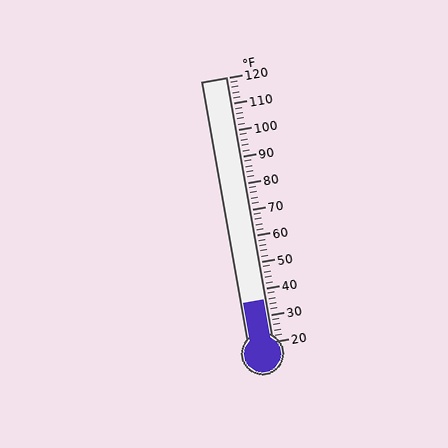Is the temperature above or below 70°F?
The temperature is below 70°F.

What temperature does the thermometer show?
The thermometer shows approximately 36°F.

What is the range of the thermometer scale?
The thermometer scale ranges from 20°F to 120°F.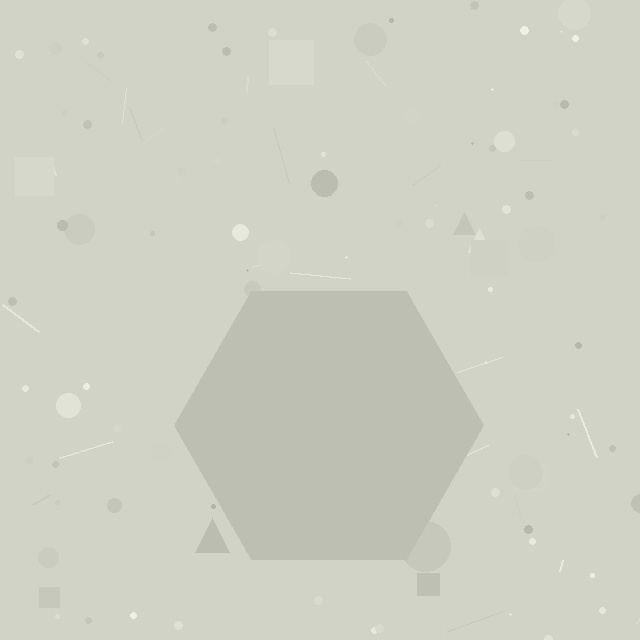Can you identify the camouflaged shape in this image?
The camouflaged shape is a hexagon.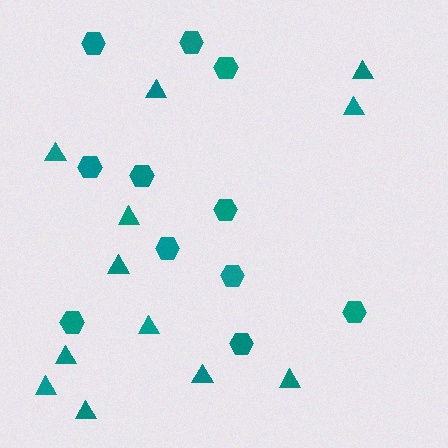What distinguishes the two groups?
There are 2 groups: one group of triangles (12) and one group of hexagons (11).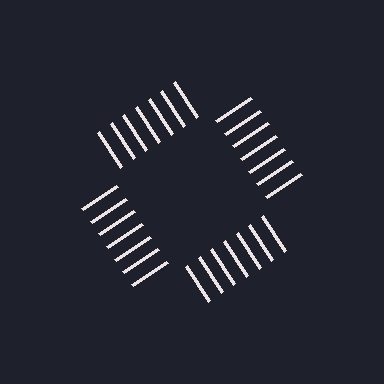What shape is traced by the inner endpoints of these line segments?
An illusory square — the line segments terminate on its edges but no continuous stroke is drawn.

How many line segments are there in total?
28 — 7 along each of the 4 edges.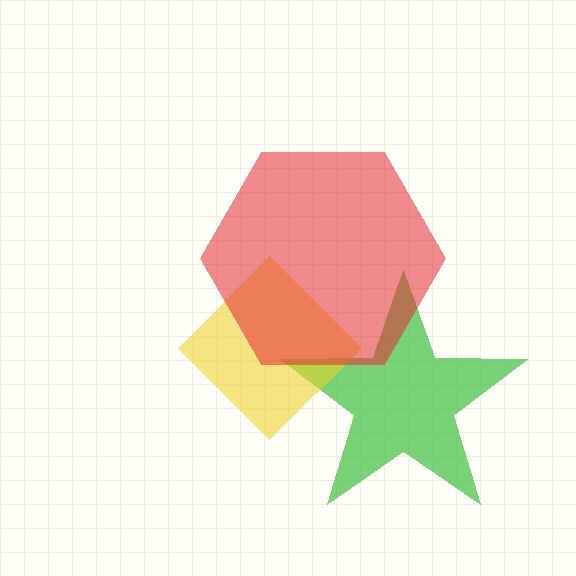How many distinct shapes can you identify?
There are 3 distinct shapes: a green star, a yellow diamond, a red hexagon.